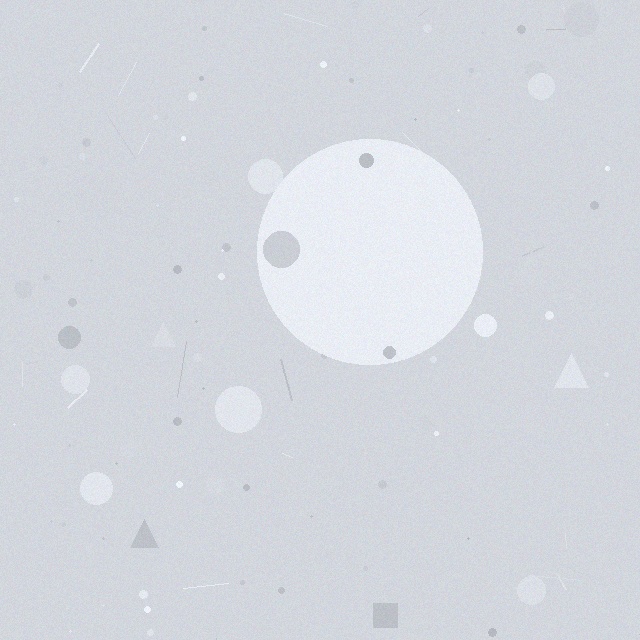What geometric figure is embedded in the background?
A circle is embedded in the background.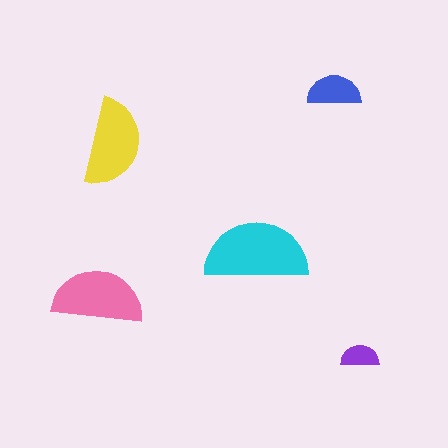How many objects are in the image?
There are 5 objects in the image.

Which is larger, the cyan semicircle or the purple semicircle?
The cyan one.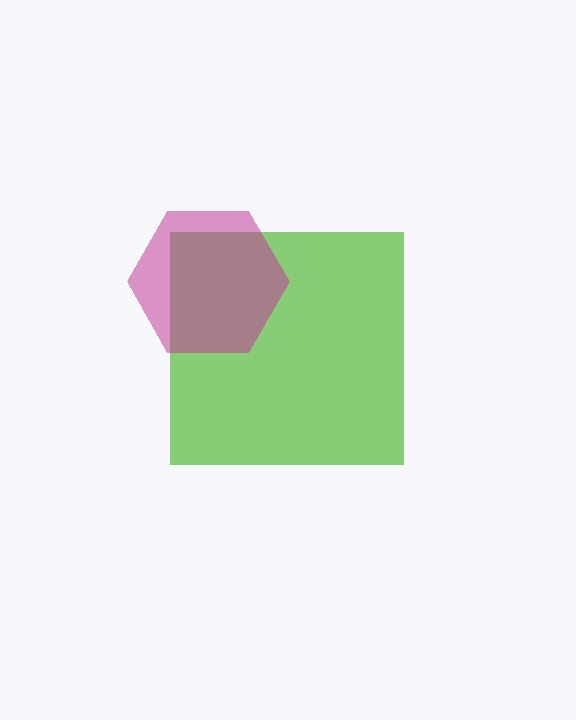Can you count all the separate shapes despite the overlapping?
Yes, there are 2 separate shapes.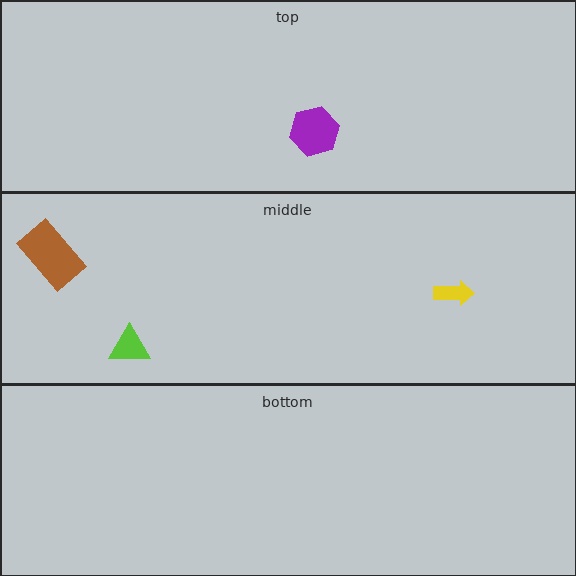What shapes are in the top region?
The purple hexagon.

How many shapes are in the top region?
1.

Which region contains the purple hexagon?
The top region.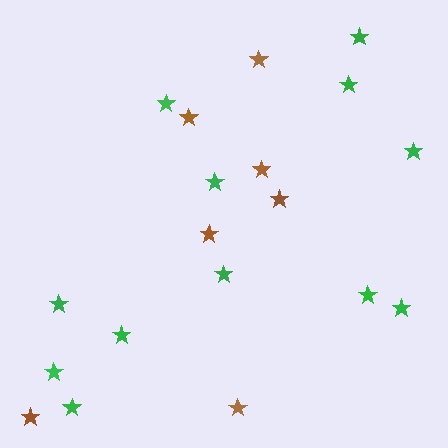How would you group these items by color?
There are 2 groups: one group of brown stars (7) and one group of green stars (12).